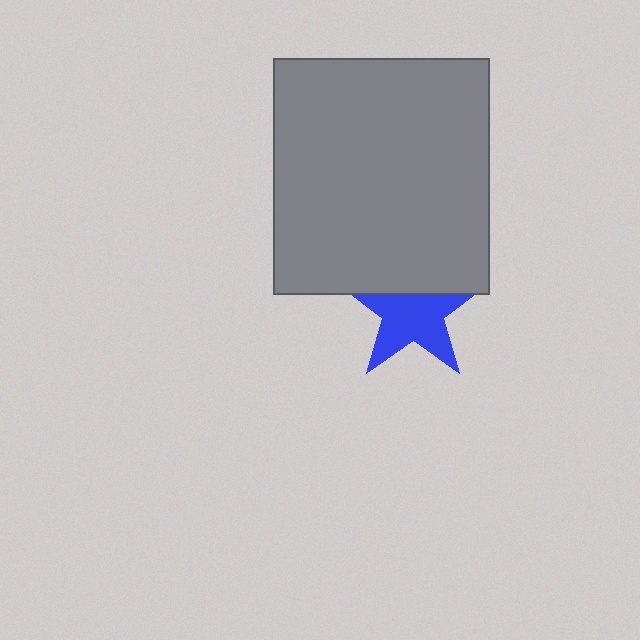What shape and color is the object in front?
The object in front is a gray rectangle.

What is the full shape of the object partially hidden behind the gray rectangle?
The partially hidden object is a blue star.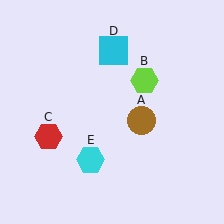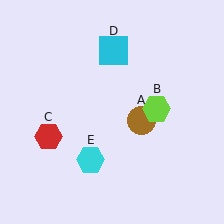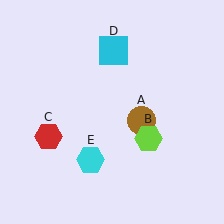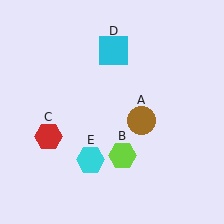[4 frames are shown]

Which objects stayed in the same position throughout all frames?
Brown circle (object A) and red hexagon (object C) and cyan square (object D) and cyan hexagon (object E) remained stationary.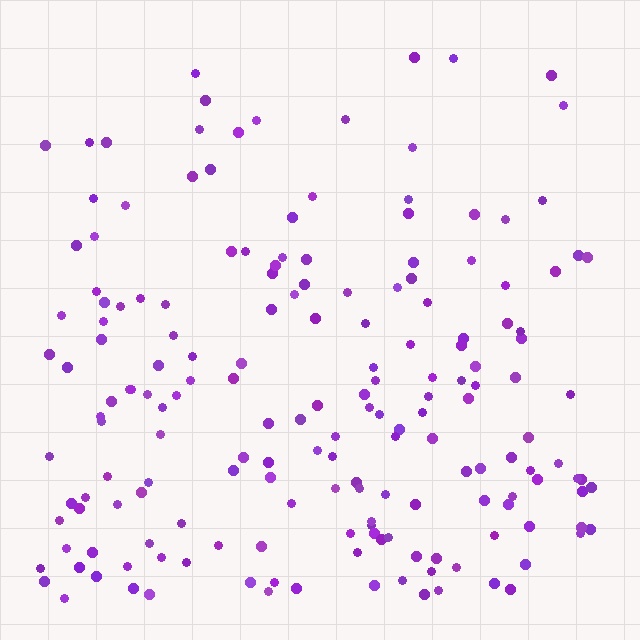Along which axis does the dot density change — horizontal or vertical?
Vertical.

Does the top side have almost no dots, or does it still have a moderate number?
Still a moderate number, just noticeably fewer than the bottom.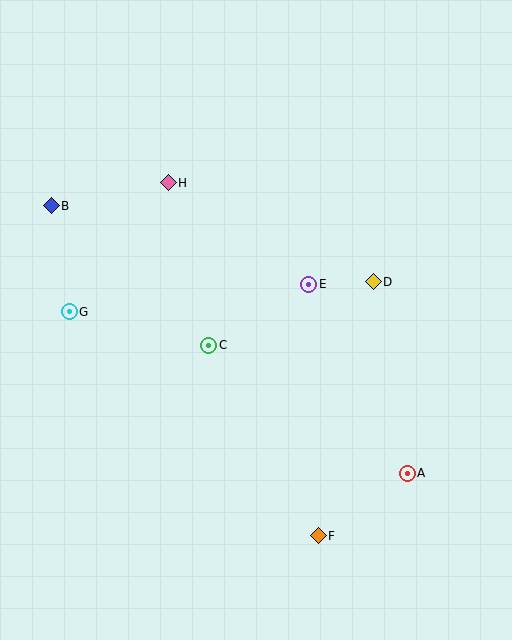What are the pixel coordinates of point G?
Point G is at (69, 312).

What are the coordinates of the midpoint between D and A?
The midpoint between D and A is at (390, 377).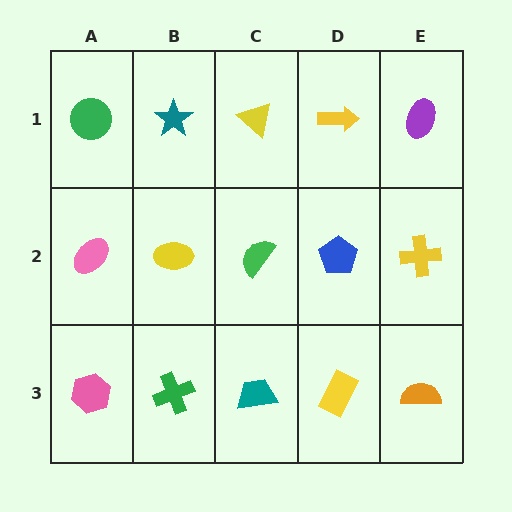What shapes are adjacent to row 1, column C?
A green semicircle (row 2, column C), a teal star (row 1, column B), a yellow arrow (row 1, column D).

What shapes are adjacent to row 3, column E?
A yellow cross (row 2, column E), a yellow rectangle (row 3, column D).